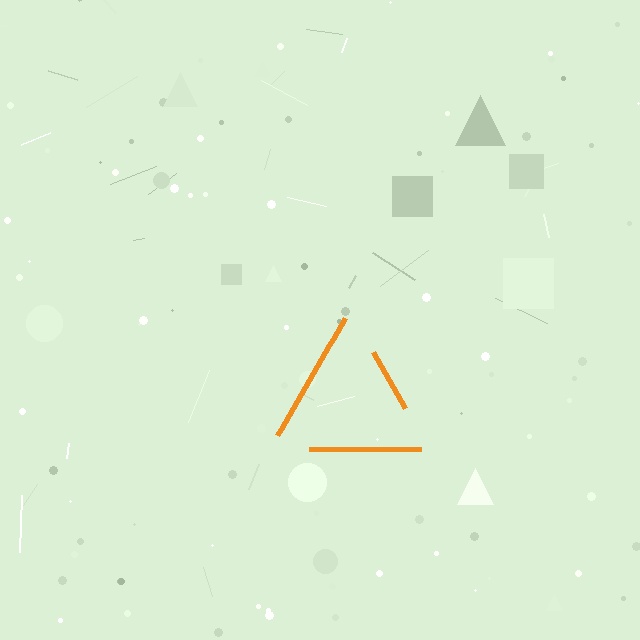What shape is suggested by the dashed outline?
The dashed outline suggests a triangle.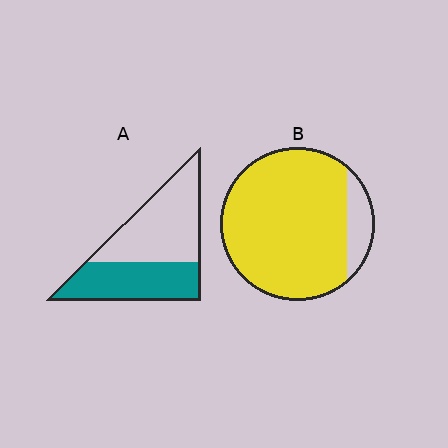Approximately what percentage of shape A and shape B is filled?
A is approximately 45% and B is approximately 90%.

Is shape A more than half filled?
No.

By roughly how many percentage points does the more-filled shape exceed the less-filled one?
By roughly 45 percentage points (B over A).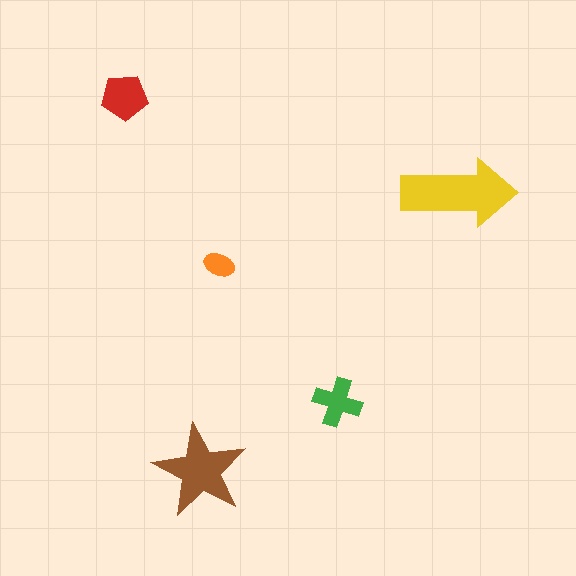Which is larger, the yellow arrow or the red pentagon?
The yellow arrow.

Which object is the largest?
The yellow arrow.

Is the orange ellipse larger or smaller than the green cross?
Smaller.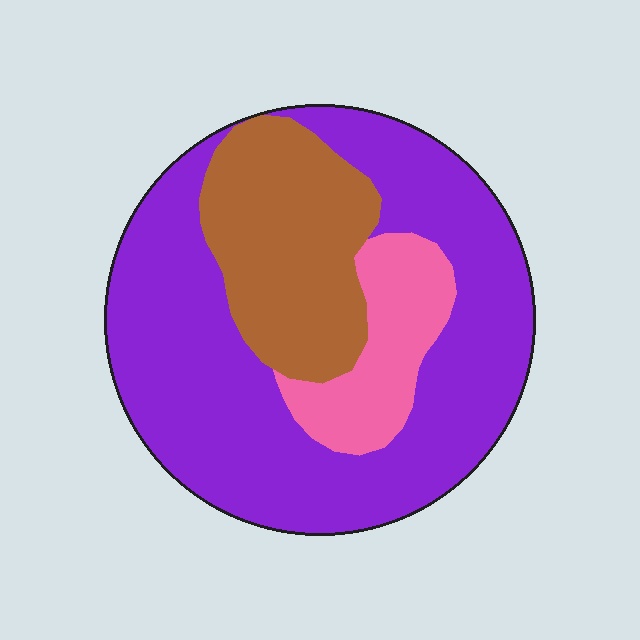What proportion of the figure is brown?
Brown covers 24% of the figure.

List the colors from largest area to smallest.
From largest to smallest: purple, brown, pink.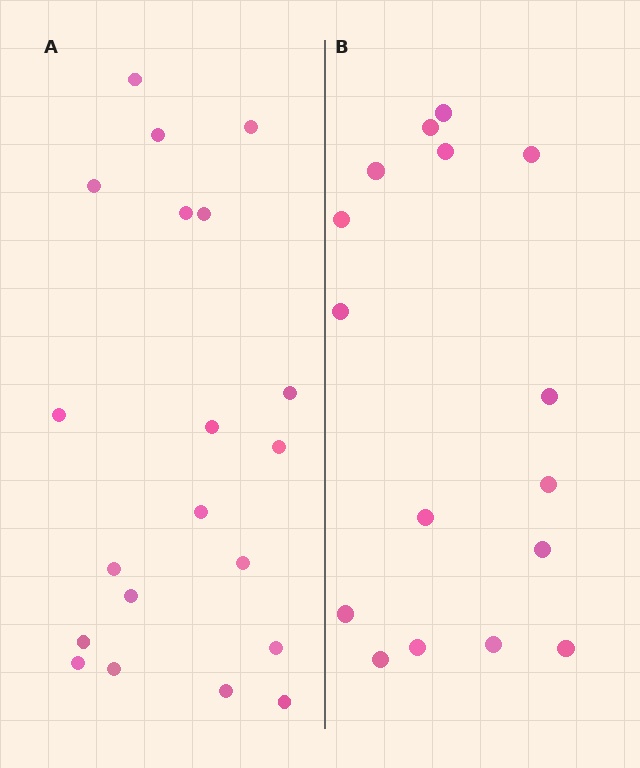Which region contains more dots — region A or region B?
Region A (the left region) has more dots.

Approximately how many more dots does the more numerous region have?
Region A has about 4 more dots than region B.